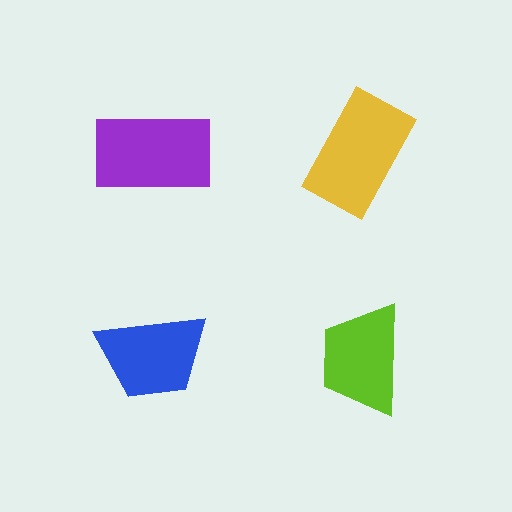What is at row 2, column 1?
A blue trapezoid.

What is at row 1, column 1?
A purple rectangle.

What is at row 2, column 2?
A lime trapezoid.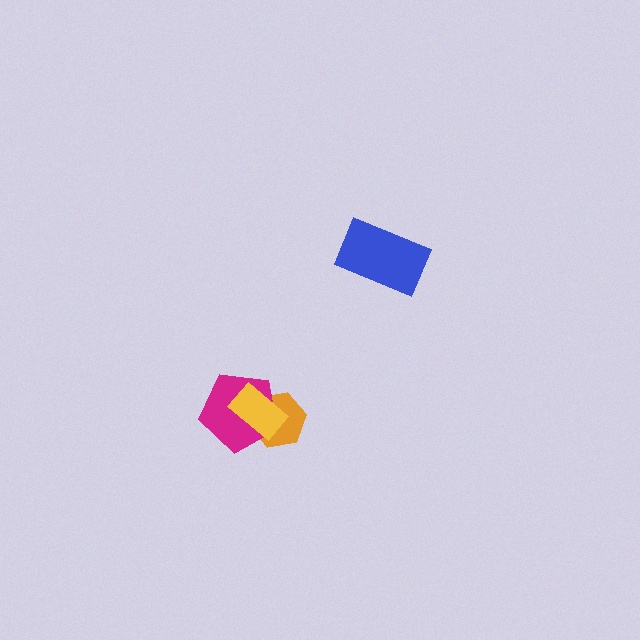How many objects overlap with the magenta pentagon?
2 objects overlap with the magenta pentagon.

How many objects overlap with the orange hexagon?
2 objects overlap with the orange hexagon.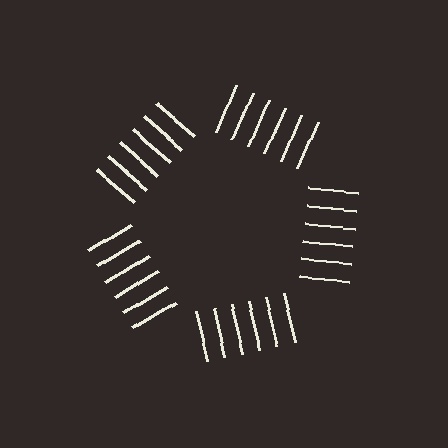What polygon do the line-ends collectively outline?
An illusory pentagon — the line segments terminate on its edges but no continuous stroke is drawn.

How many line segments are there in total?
30 — 6 along each of the 5 edges.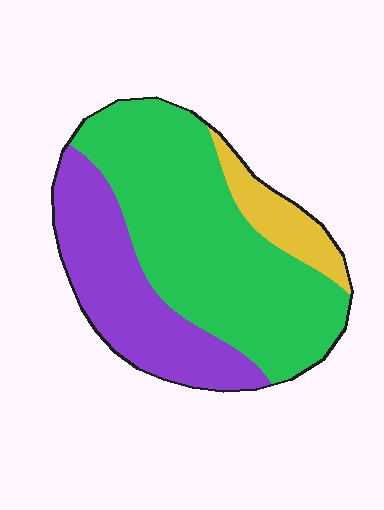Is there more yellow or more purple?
Purple.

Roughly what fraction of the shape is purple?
Purple takes up between a quarter and a half of the shape.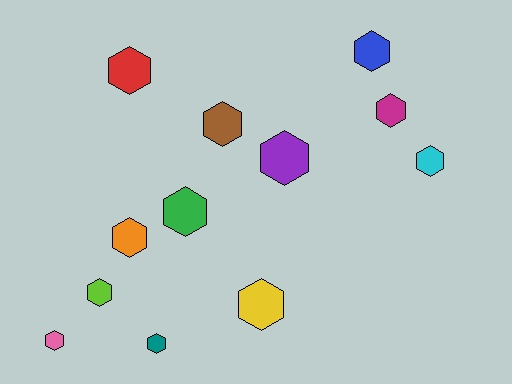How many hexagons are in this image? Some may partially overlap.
There are 12 hexagons.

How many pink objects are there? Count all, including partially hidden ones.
There is 1 pink object.